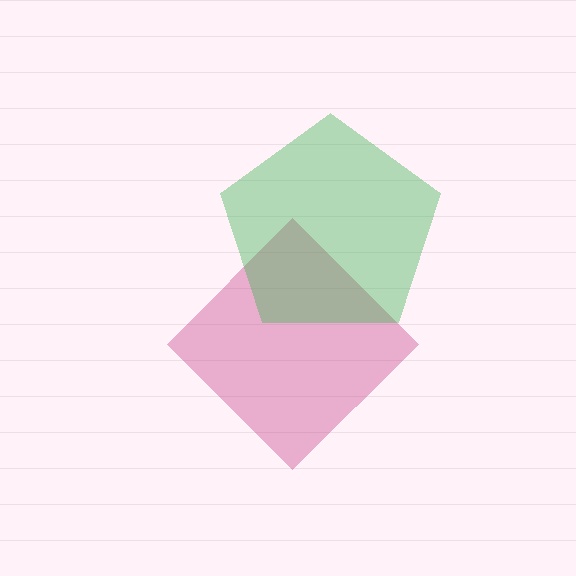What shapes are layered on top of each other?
The layered shapes are: a magenta diamond, a green pentagon.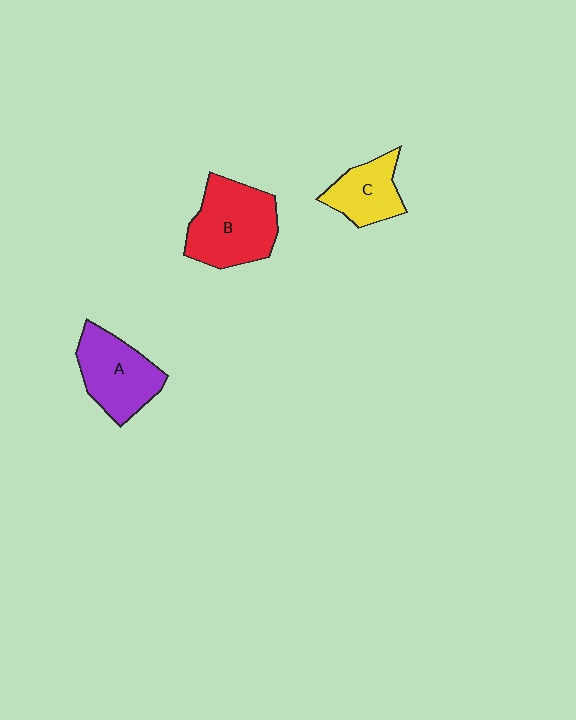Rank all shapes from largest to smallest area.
From largest to smallest: B (red), A (purple), C (yellow).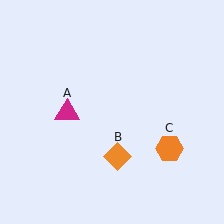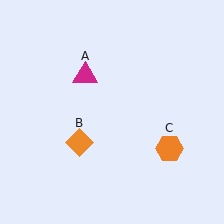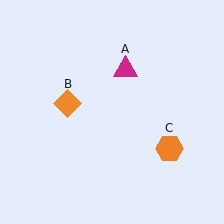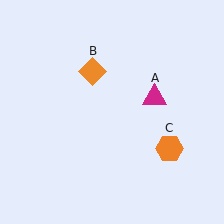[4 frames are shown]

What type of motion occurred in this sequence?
The magenta triangle (object A), orange diamond (object B) rotated clockwise around the center of the scene.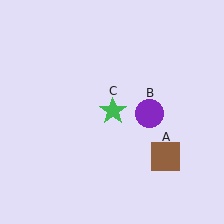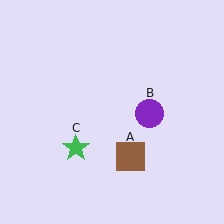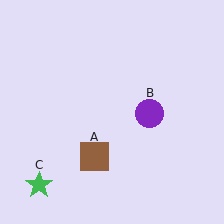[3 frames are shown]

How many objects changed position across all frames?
2 objects changed position: brown square (object A), green star (object C).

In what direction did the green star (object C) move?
The green star (object C) moved down and to the left.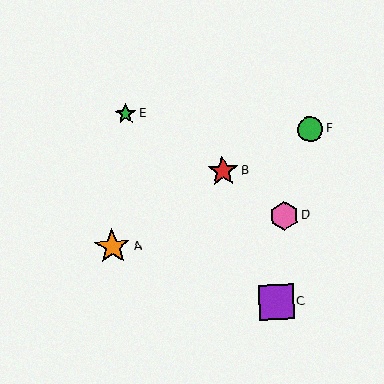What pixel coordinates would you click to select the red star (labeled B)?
Click at (223, 171) to select the red star B.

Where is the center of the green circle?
The center of the green circle is at (310, 130).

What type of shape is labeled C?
Shape C is a purple square.